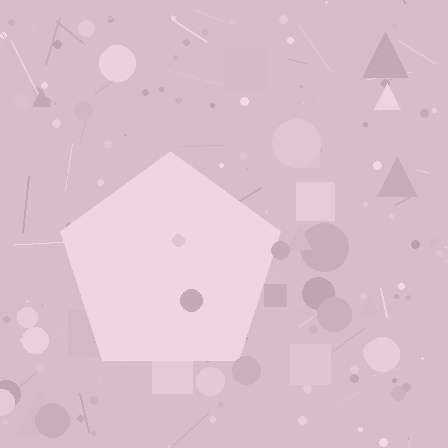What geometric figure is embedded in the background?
A pentagon is embedded in the background.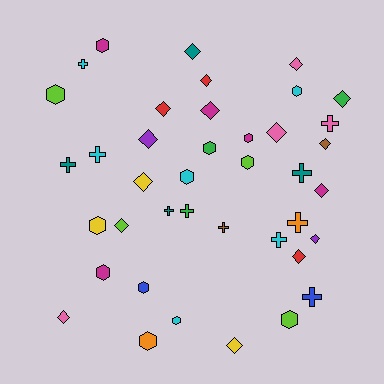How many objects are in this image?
There are 40 objects.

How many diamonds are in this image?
There are 16 diamonds.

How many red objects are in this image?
There are 3 red objects.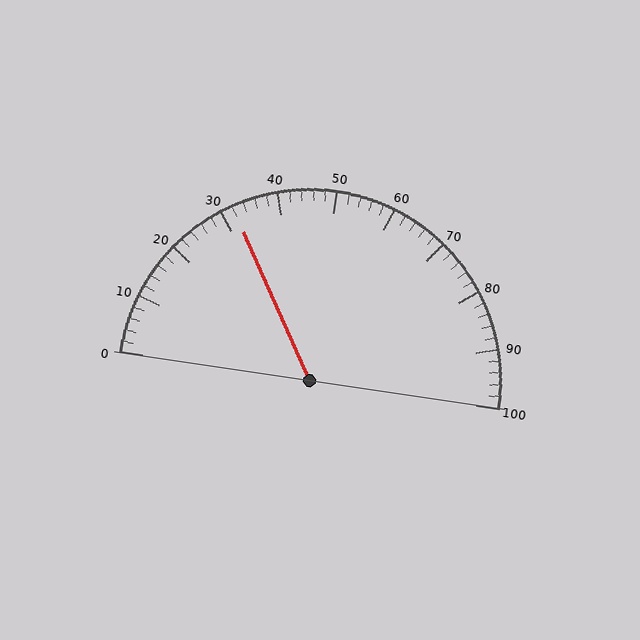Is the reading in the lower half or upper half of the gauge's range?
The reading is in the lower half of the range (0 to 100).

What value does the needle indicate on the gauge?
The needle indicates approximately 32.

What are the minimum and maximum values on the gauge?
The gauge ranges from 0 to 100.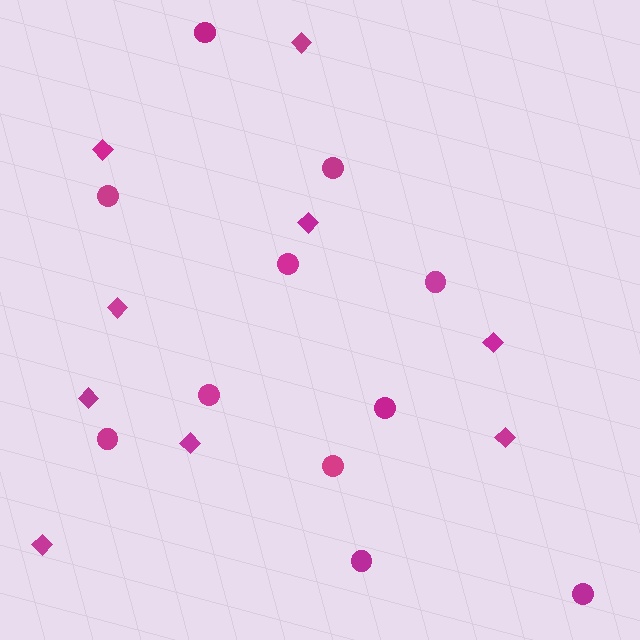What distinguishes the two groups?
There are 2 groups: one group of circles (11) and one group of diamonds (9).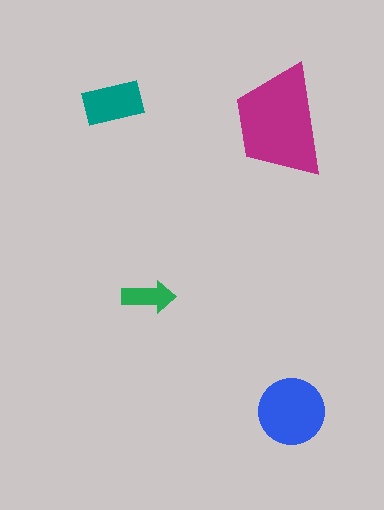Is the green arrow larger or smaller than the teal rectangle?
Smaller.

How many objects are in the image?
There are 4 objects in the image.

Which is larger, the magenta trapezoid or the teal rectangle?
The magenta trapezoid.